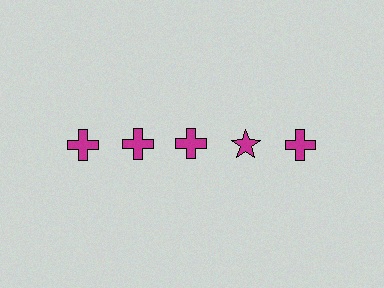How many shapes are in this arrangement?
There are 5 shapes arranged in a grid pattern.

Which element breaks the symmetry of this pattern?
The magenta star in the top row, second from right column breaks the symmetry. All other shapes are magenta crosses.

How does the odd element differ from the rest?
It has a different shape: star instead of cross.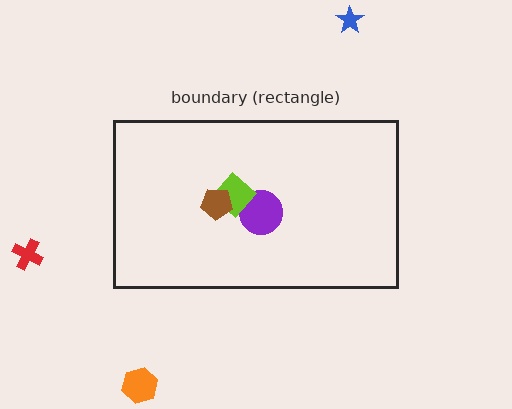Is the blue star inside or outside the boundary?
Outside.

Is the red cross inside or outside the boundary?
Outside.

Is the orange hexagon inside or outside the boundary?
Outside.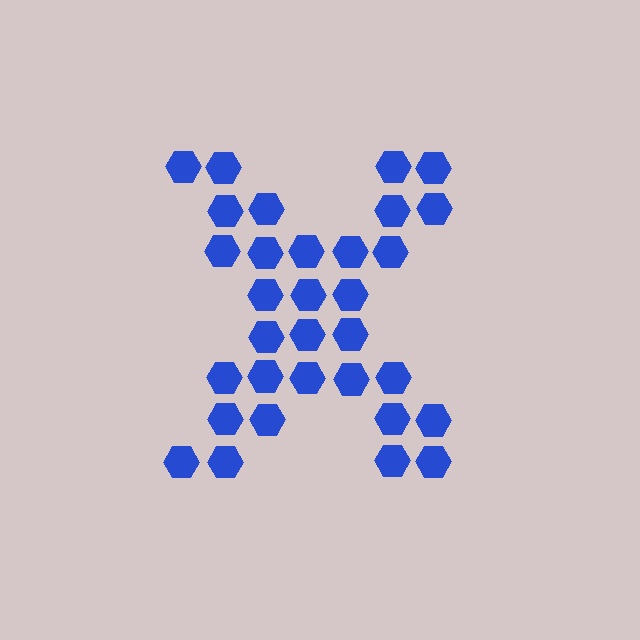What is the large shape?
The large shape is the letter X.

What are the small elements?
The small elements are hexagons.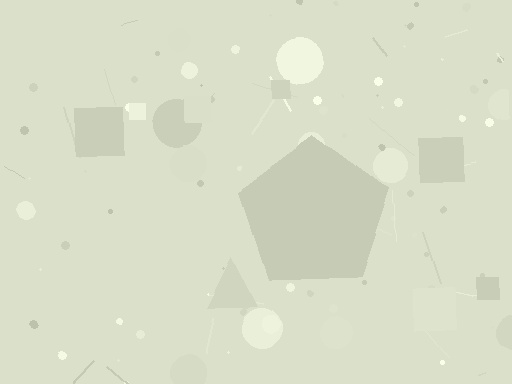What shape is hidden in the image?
A pentagon is hidden in the image.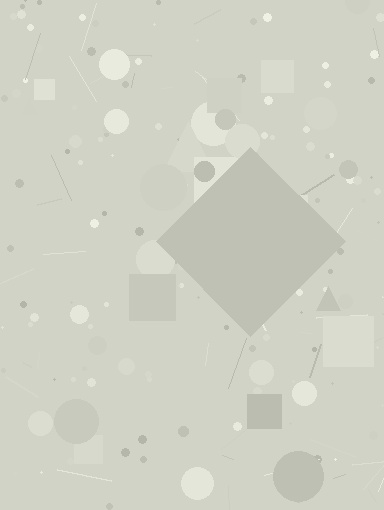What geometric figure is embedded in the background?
A diamond is embedded in the background.